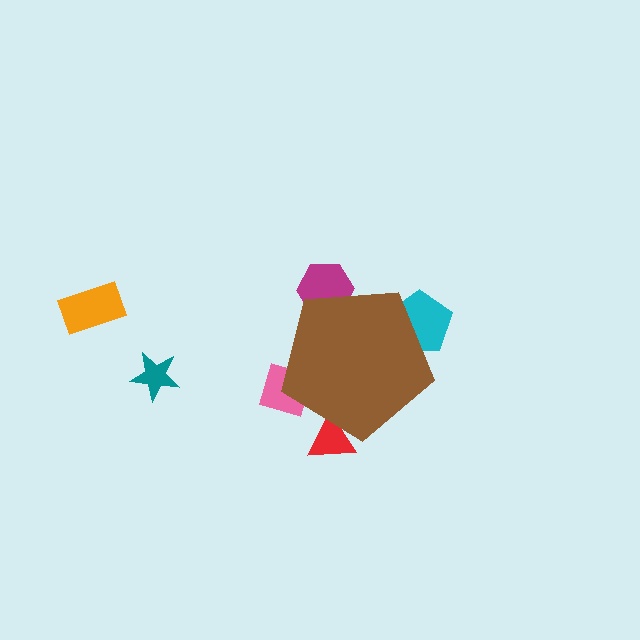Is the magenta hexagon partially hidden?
Yes, the magenta hexagon is partially hidden behind the brown pentagon.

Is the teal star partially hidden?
No, the teal star is fully visible.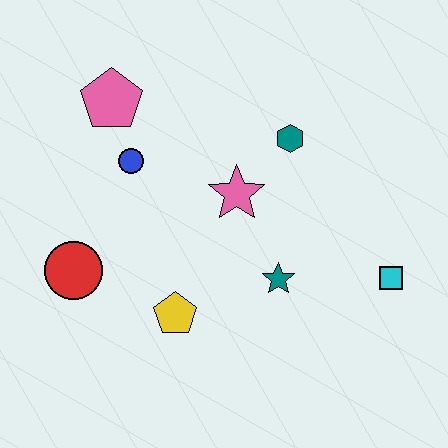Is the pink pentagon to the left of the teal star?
Yes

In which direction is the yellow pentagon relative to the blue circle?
The yellow pentagon is below the blue circle.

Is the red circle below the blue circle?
Yes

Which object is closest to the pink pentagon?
The blue circle is closest to the pink pentagon.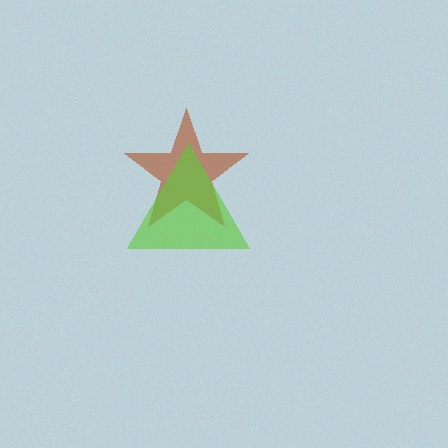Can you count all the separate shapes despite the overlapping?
Yes, there are 2 separate shapes.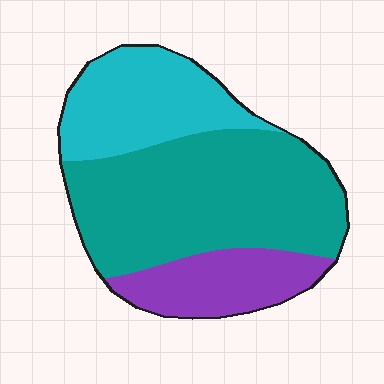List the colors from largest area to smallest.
From largest to smallest: teal, cyan, purple.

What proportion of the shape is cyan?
Cyan covers roughly 25% of the shape.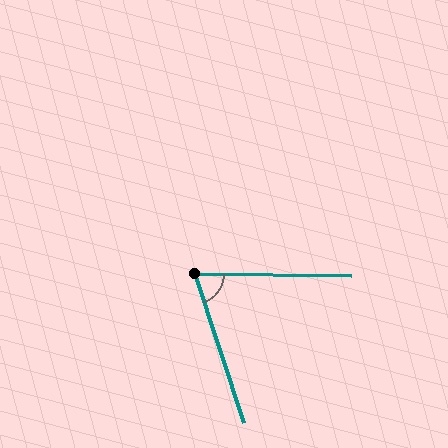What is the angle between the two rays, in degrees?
Approximately 71 degrees.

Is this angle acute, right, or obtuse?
It is acute.